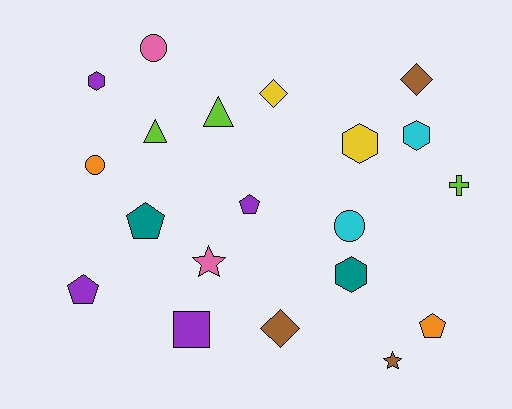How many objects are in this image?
There are 20 objects.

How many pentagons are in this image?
There are 4 pentagons.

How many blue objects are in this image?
There are no blue objects.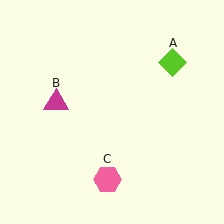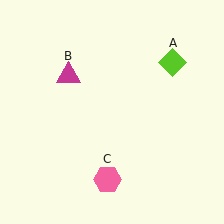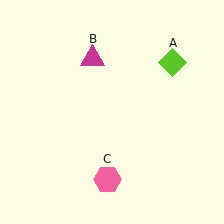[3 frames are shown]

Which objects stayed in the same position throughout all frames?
Lime diamond (object A) and pink hexagon (object C) remained stationary.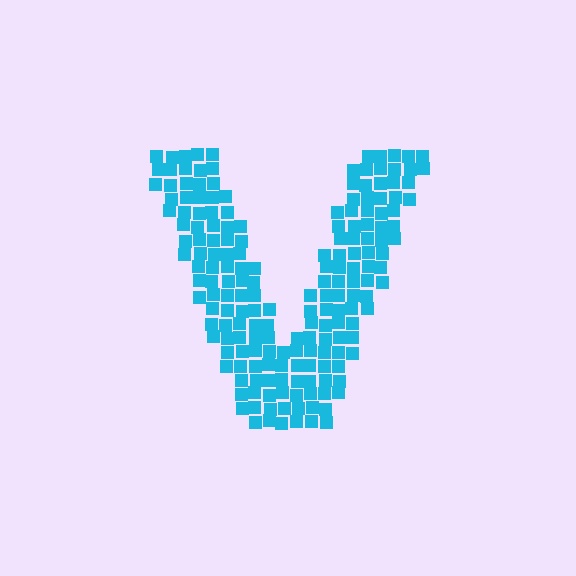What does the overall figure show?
The overall figure shows the letter V.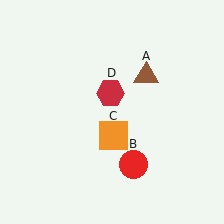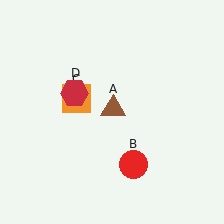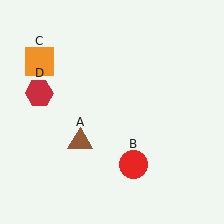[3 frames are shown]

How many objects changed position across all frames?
3 objects changed position: brown triangle (object A), orange square (object C), red hexagon (object D).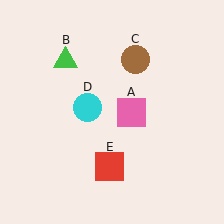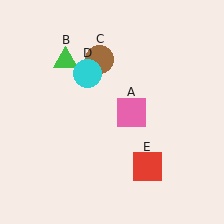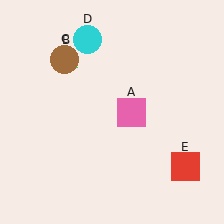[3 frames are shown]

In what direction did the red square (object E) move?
The red square (object E) moved right.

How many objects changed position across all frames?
3 objects changed position: brown circle (object C), cyan circle (object D), red square (object E).